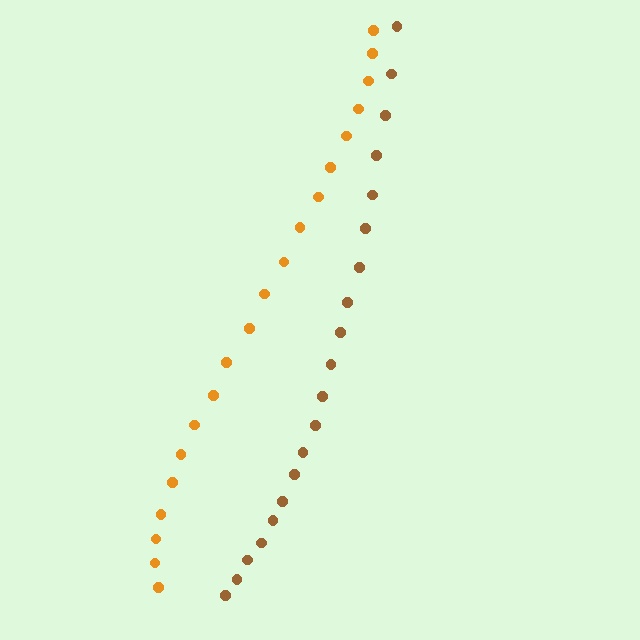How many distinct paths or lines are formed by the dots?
There are 2 distinct paths.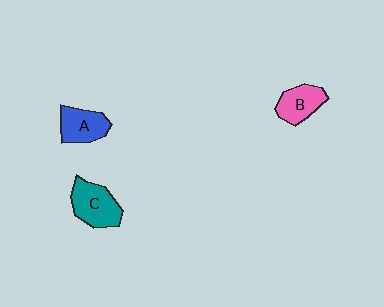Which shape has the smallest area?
Shape B (pink).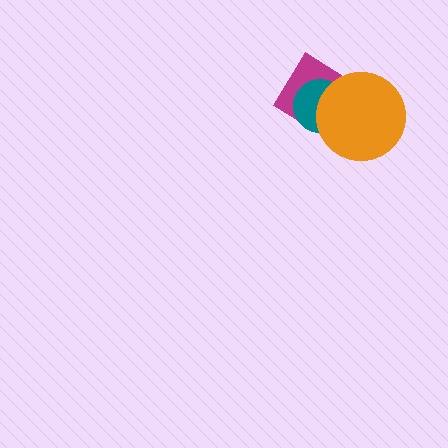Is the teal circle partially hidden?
Yes, it is partially covered by another shape.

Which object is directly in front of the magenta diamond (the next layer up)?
The teal circle is directly in front of the magenta diamond.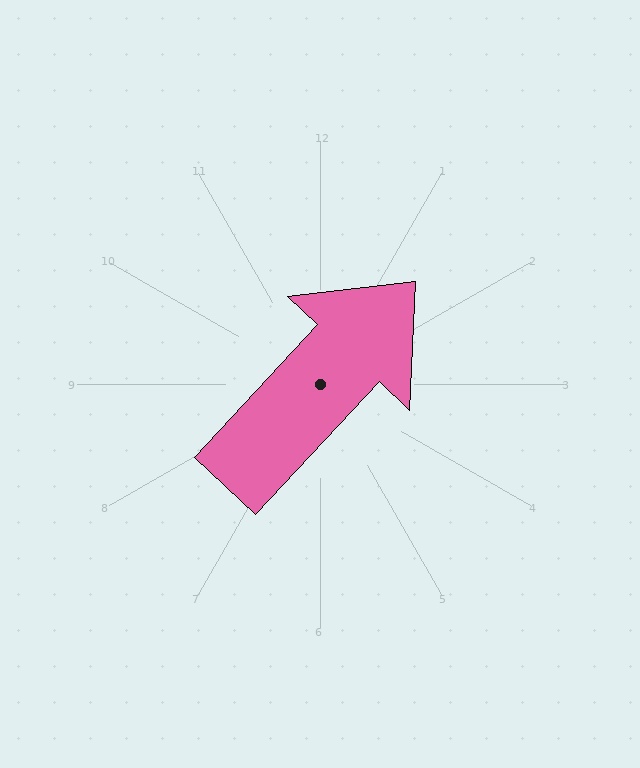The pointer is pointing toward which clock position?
Roughly 1 o'clock.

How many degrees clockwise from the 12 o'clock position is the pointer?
Approximately 43 degrees.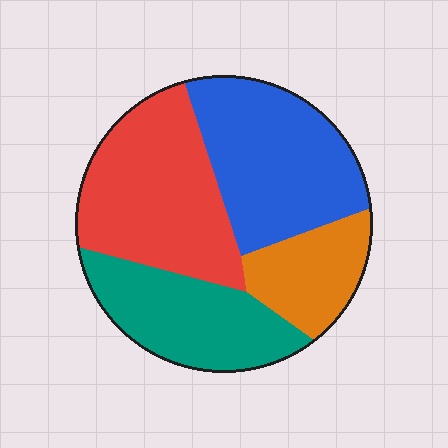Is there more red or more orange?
Red.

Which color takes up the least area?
Orange, at roughly 15%.